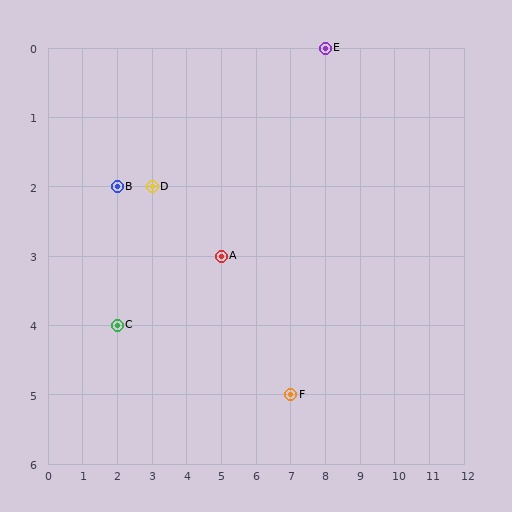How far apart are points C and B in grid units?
Points C and B are 2 rows apart.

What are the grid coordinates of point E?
Point E is at grid coordinates (8, 0).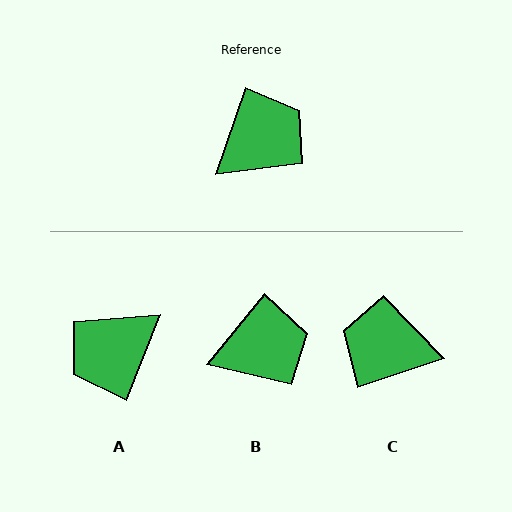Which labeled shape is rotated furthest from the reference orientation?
A, about 177 degrees away.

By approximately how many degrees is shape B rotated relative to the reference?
Approximately 20 degrees clockwise.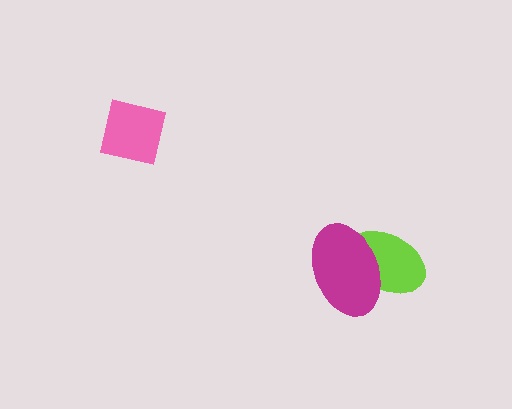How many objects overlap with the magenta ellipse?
1 object overlaps with the magenta ellipse.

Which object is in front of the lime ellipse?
The magenta ellipse is in front of the lime ellipse.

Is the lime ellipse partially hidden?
Yes, it is partially covered by another shape.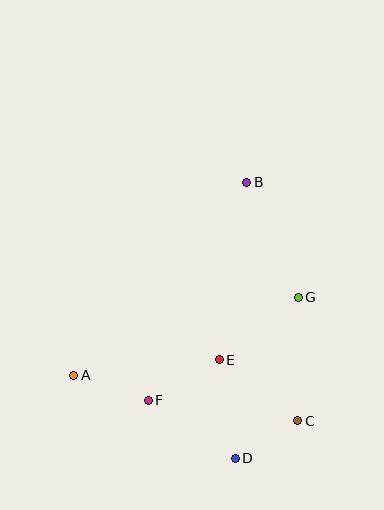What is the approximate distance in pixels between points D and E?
The distance between D and E is approximately 100 pixels.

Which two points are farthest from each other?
Points B and D are farthest from each other.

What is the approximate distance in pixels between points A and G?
The distance between A and G is approximately 237 pixels.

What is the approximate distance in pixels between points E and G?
The distance between E and G is approximately 100 pixels.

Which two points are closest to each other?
Points C and D are closest to each other.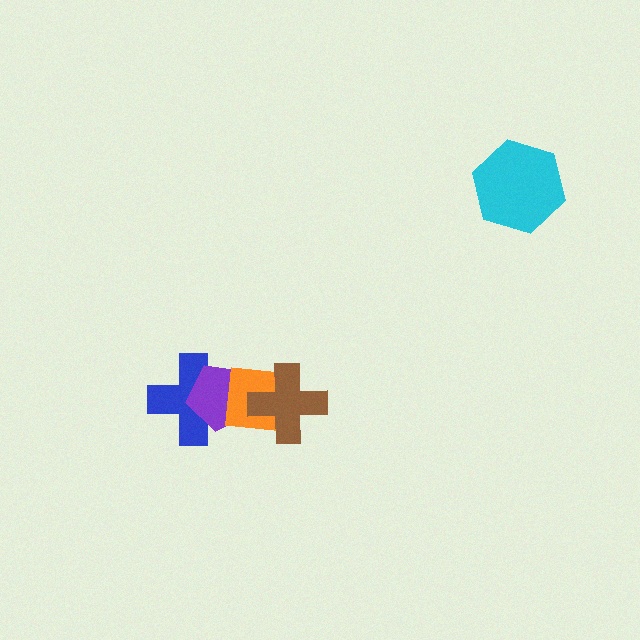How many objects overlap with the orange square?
3 objects overlap with the orange square.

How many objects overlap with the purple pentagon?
3 objects overlap with the purple pentagon.